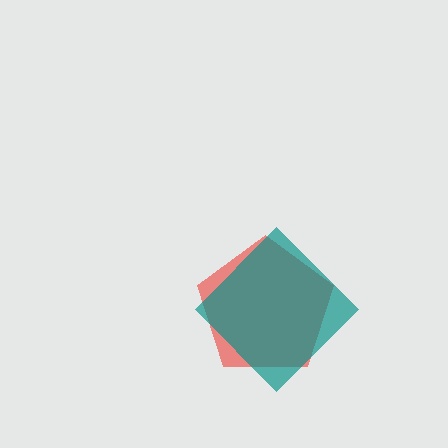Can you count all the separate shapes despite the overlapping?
Yes, there are 2 separate shapes.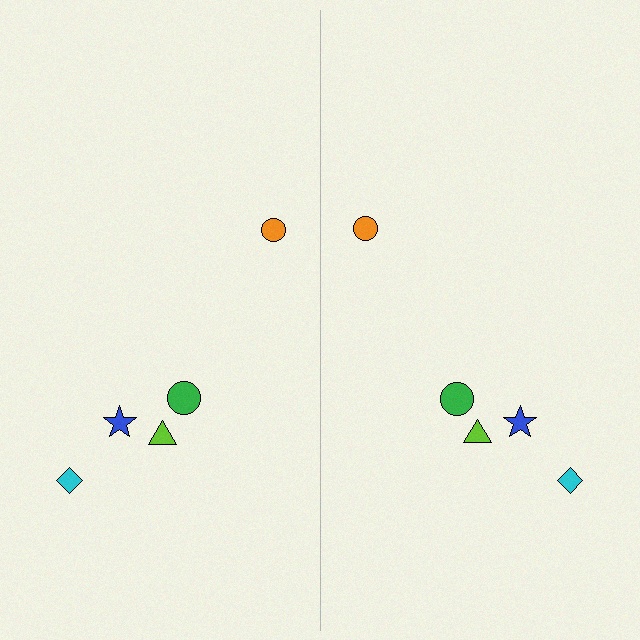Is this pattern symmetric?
Yes, this pattern has bilateral (reflection) symmetry.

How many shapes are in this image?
There are 10 shapes in this image.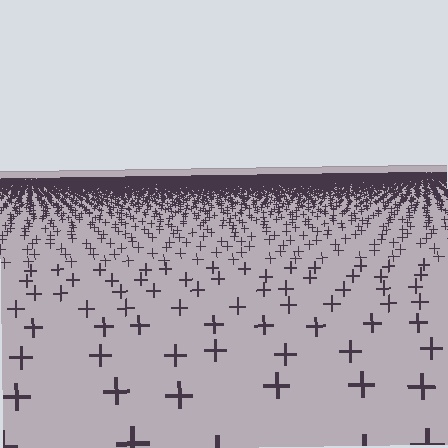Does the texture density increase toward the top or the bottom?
Density increases toward the top.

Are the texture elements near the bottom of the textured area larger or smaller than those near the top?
Larger. Near the bottom, elements are closer to the viewer and appear at a bigger on-screen size.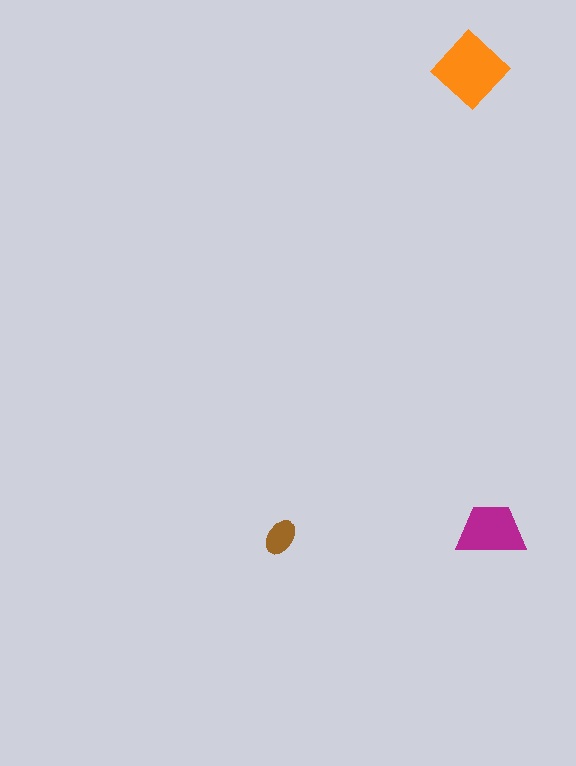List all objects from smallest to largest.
The brown ellipse, the magenta trapezoid, the orange diamond.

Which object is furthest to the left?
The brown ellipse is leftmost.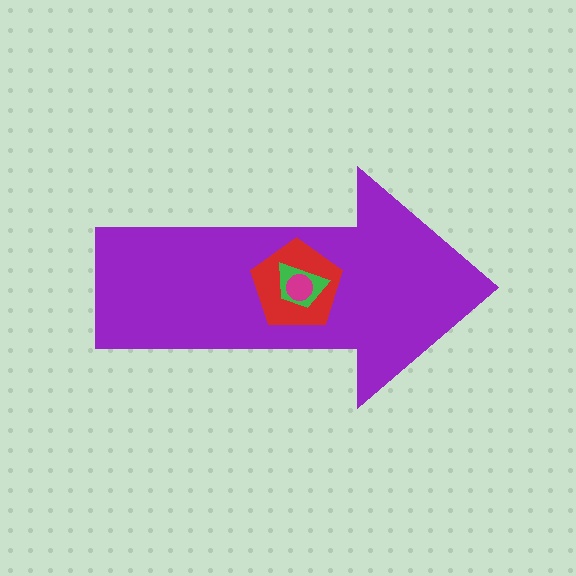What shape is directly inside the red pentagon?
The green trapezoid.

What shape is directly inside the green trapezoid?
The magenta circle.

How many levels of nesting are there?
4.